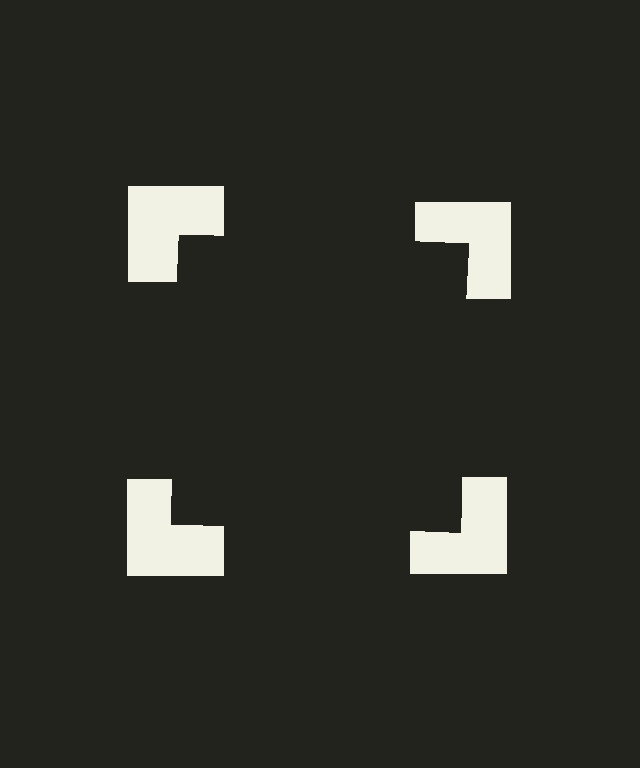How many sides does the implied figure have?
4 sides.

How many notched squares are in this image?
There are 4 — one at each vertex of the illusory square.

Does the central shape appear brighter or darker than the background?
It typically appears slightly darker than the background, even though no actual brightness change is drawn.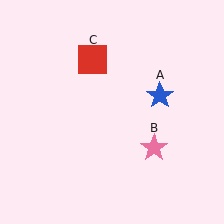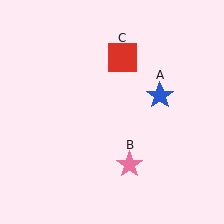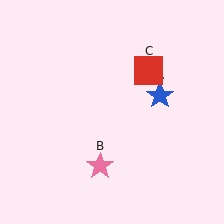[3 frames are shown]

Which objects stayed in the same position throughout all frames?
Blue star (object A) remained stationary.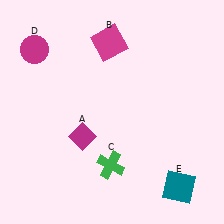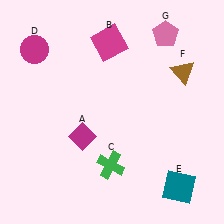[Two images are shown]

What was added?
A brown triangle (F), a pink pentagon (G) were added in Image 2.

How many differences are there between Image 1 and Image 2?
There are 2 differences between the two images.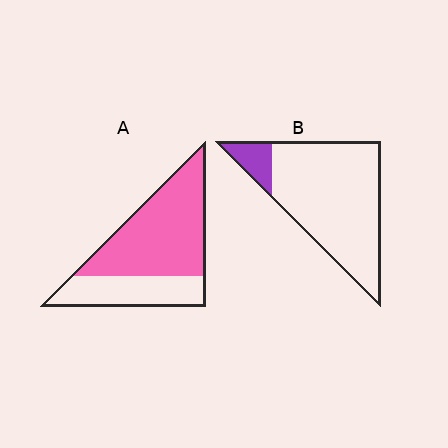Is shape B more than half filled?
No.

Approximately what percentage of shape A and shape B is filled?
A is approximately 65% and B is approximately 10%.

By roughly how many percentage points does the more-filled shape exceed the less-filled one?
By roughly 55 percentage points (A over B).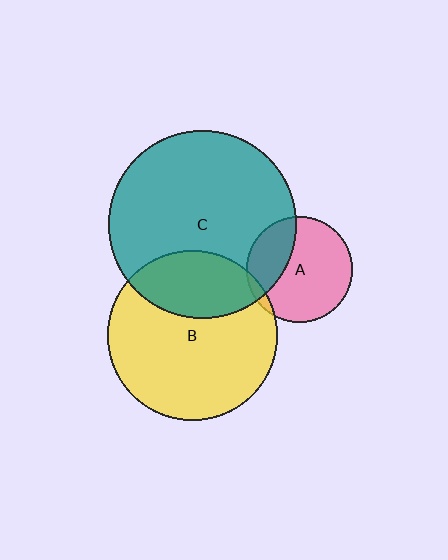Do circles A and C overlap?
Yes.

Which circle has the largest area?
Circle C (teal).